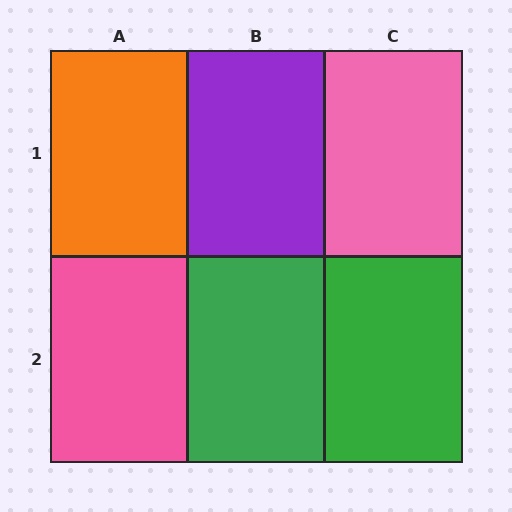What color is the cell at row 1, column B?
Purple.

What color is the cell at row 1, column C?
Pink.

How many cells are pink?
2 cells are pink.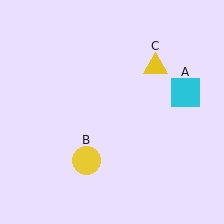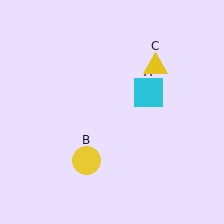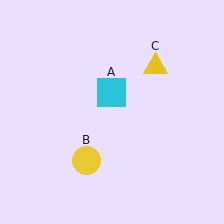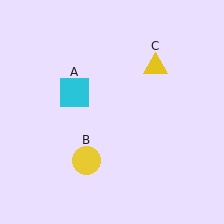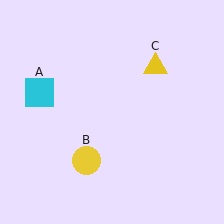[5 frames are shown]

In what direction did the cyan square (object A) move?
The cyan square (object A) moved left.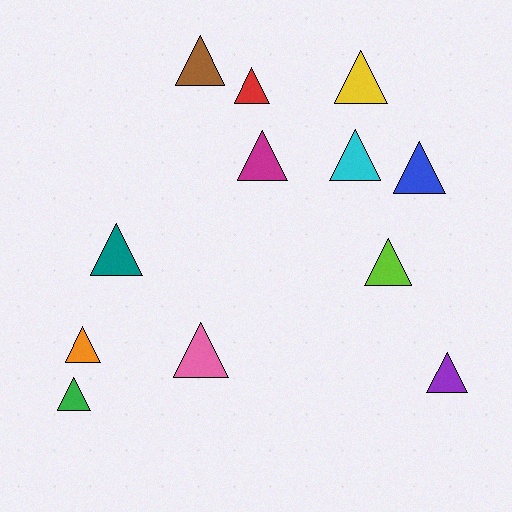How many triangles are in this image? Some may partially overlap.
There are 12 triangles.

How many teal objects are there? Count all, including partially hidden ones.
There is 1 teal object.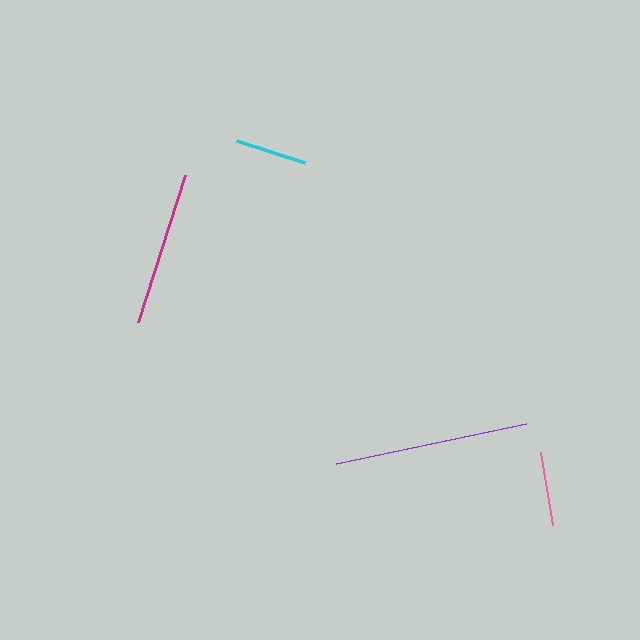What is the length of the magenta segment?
The magenta segment is approximately 154 pixels long.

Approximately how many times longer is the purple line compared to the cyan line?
The purple line is approximately 2.7 times the length of the cyan line.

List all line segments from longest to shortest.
From longest to shortest: purple, magenta, pink, cyan.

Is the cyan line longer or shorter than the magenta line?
The magenta line is longer than the cyan line.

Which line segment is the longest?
The purple line is the longest at approximately 194 pixels.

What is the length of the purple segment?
The purple segment is approximately 194 pixels long.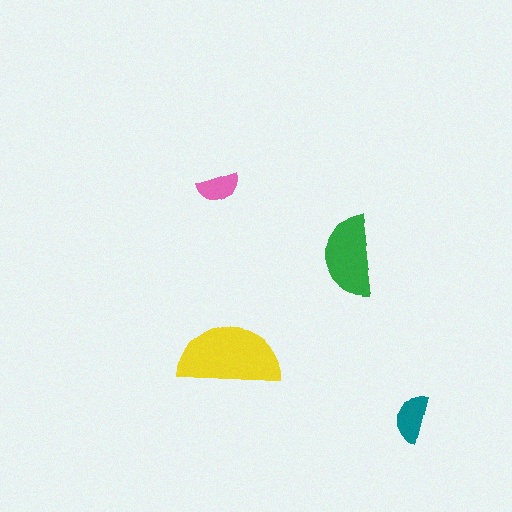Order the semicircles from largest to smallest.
the yellow one, the green one, the teal one, the pink one.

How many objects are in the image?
There are 4 objects in the image.